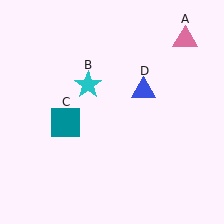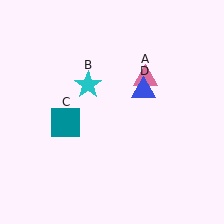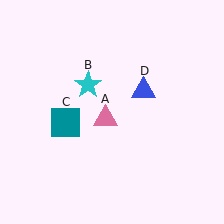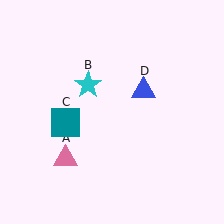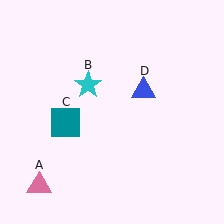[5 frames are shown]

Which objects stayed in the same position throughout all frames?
Cyan star (object B) and teal square (object C) and blue triangle (object D) remained stationary.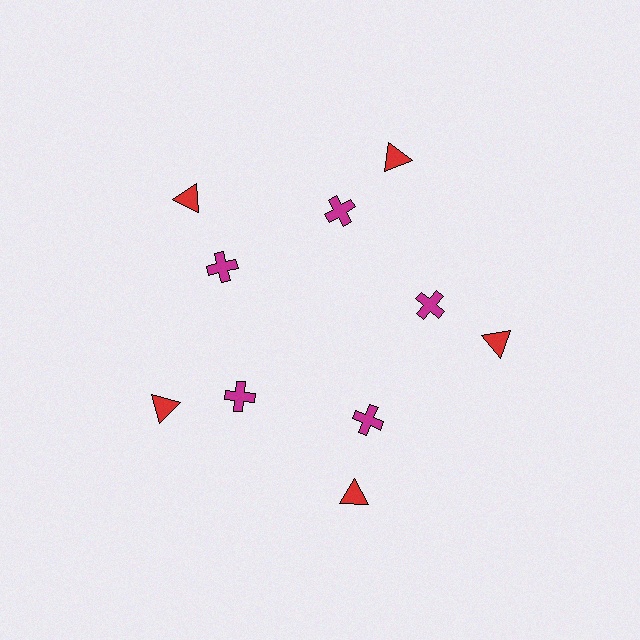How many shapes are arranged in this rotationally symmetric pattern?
There are 10 shapes, arranged in 5 groups of 2.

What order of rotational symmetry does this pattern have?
This pattern has 5-fold rotational symmetry.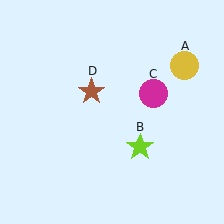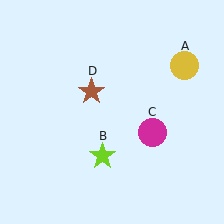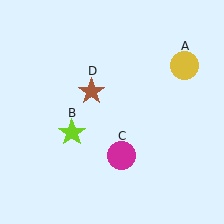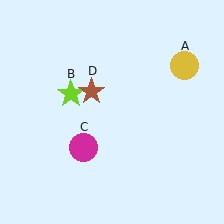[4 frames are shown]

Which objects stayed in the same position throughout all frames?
Yellow circle (object A) and brown star (object D) remained stationary.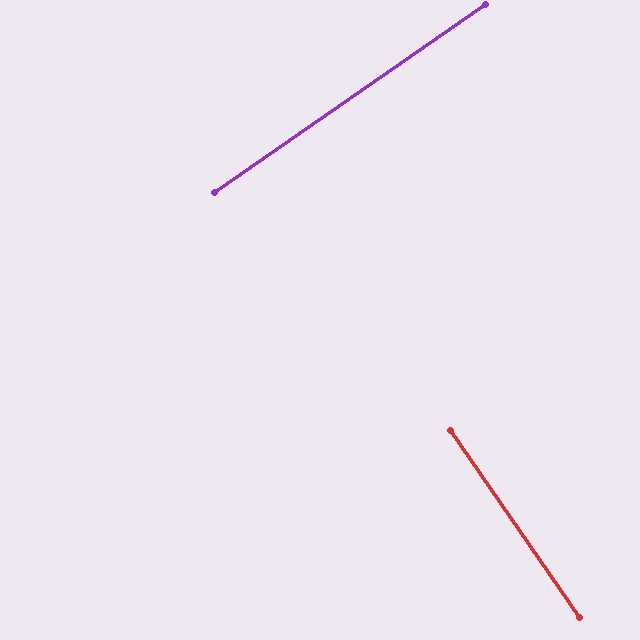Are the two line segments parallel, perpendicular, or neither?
Perpendicular — they meet at approximately 90°.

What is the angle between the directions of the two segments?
Approximately 90 degrees.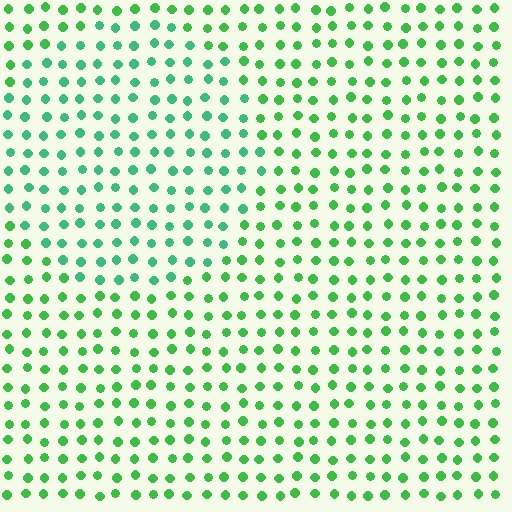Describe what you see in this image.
The image is filled with small green elements in a uniform arrangement. A circle-shaped region is visible where the elements are tinted to a slightly different hue, forming a subtle color boundary.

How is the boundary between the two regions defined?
The boundary is defined purely by a slight shift in hue (about 27 degrees). Spacing, size, and orientation are identical on both sides.